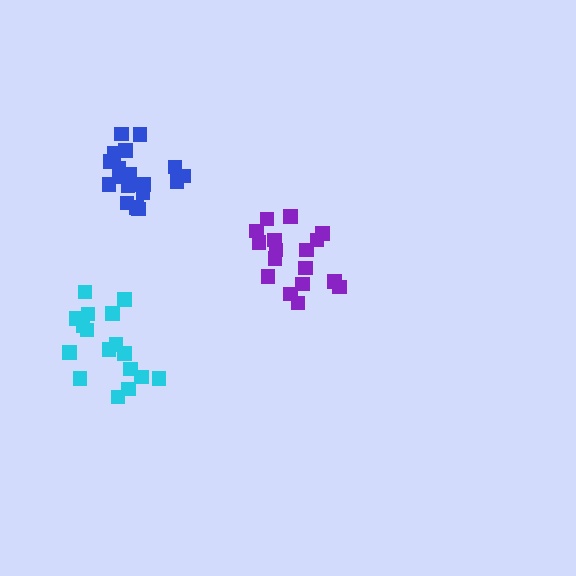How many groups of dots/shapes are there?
There are 3 groups.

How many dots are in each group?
Group 1: 17 dots, Group 2: 17 dots, Group 3: 21 dots (55 total).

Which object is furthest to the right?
The purple cluster is rightmost.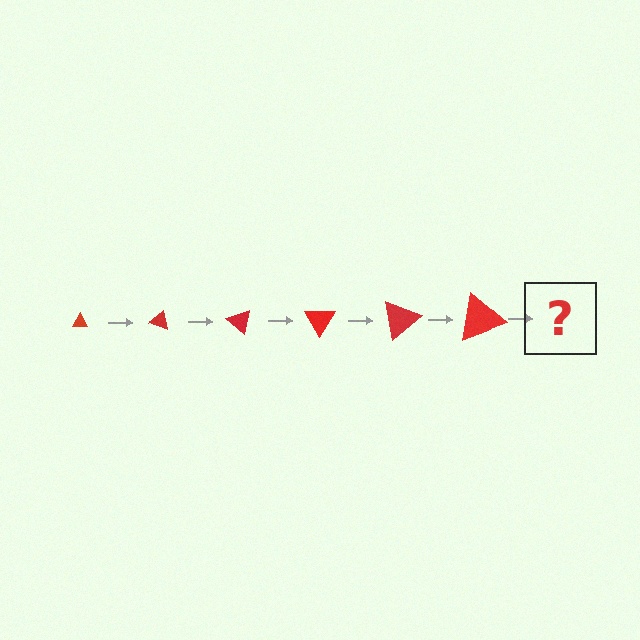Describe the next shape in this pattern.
It should be a triangle, larger than the previous one and rotated 120 degrees from the start.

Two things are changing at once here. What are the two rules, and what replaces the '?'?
The two rules are that the triangle grows larger each step and it rotates 20 degrees each step. The '?' should be a triangle, larger than the previous one and rotated 120 degrees from the start.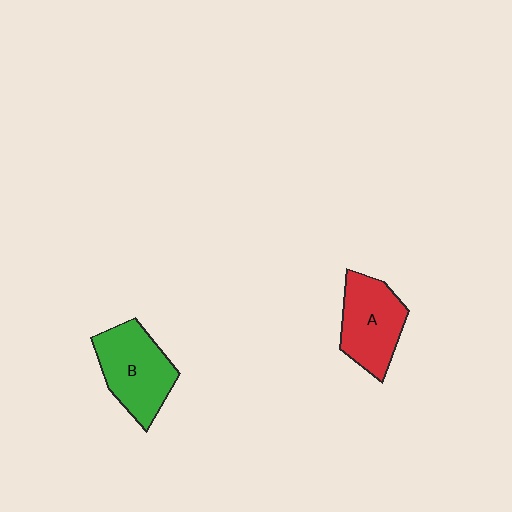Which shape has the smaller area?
Shape A (red).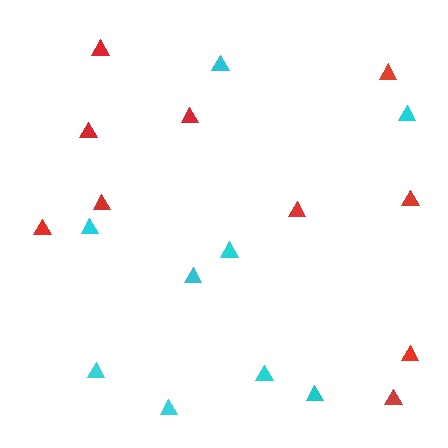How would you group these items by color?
There are 2 groups: one group of cyan triangles (9) and one group of red triangles (10).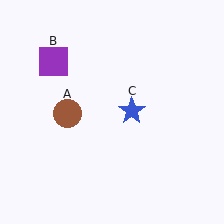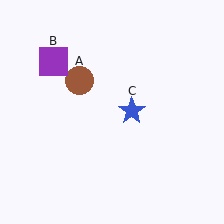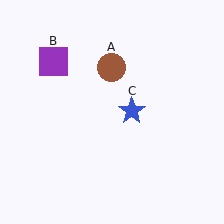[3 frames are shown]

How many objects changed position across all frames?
1 object changed position: brown circle (object A).